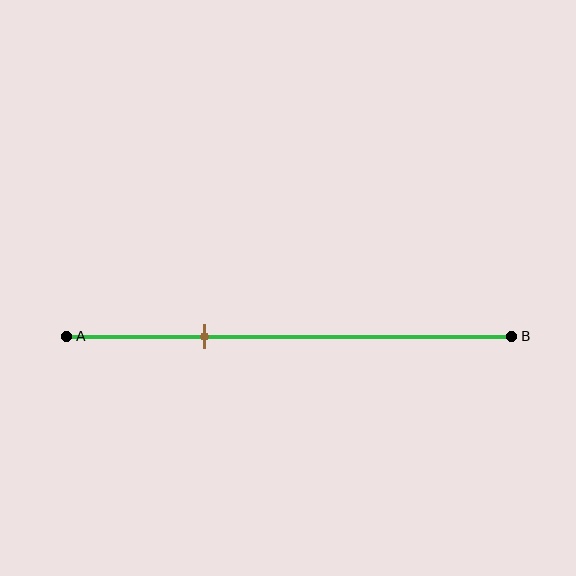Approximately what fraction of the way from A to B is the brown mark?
The brown mark is approximately 30% of the way from A to B.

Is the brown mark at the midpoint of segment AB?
No, the mark is at about 30% from A, not at the 50% midpoint.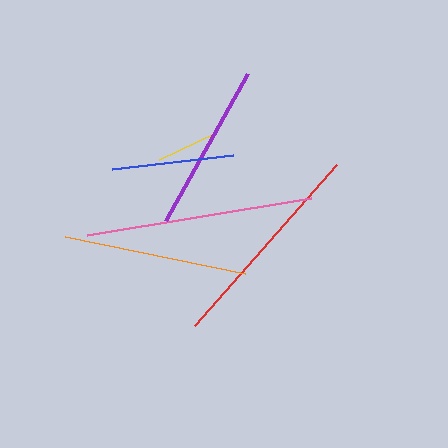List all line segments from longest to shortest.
From longest to shortest: pink, red, orange, purple, blue, yellow.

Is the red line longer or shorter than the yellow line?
The red line is longer than the yellow line.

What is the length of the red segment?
The red segment is approximately 215 pixels long.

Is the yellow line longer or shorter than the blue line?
The blue line is longer than the yellow line.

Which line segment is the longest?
The pink line is the longest at approximately 227 pixels.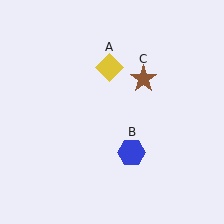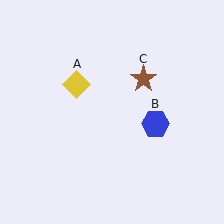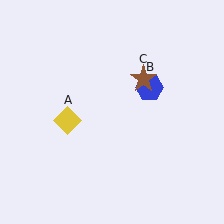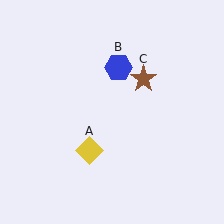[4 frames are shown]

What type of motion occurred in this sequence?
The yellow diamond (object A), blue hexagon (object B) rotated counterclockwise around the center of the scene.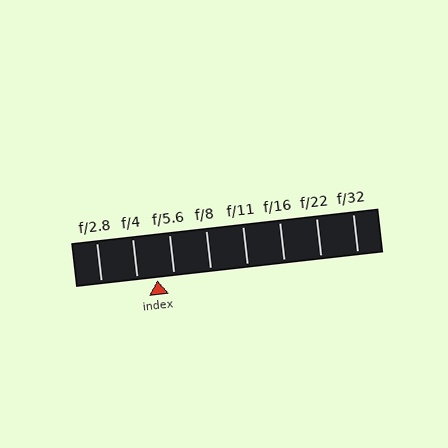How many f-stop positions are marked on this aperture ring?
There are 8 f-stop positions marked.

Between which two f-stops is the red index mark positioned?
The index mark is between f/4 and f/5.6.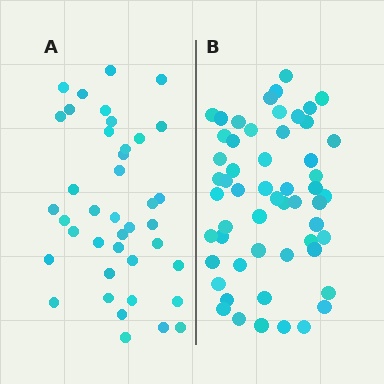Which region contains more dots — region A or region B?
Region B (the right region) has more dots.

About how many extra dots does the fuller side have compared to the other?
Region B has approximately 15 more dots than region A.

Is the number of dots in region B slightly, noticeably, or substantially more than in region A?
Region B has noticeably more, but not dramatically so. The ratio is roughly 1.4 to 1.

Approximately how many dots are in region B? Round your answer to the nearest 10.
About 60 dots. (The exact count is 55, which rounds to 60.)